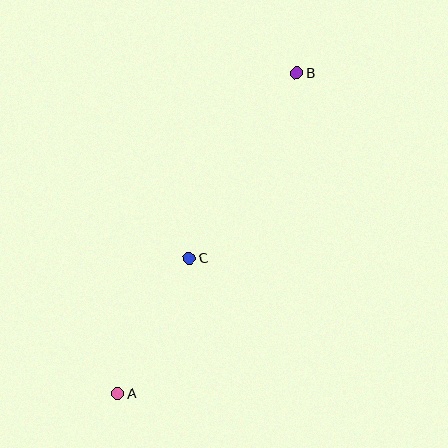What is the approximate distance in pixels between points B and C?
The distance between B and C is approximately 214 pixels.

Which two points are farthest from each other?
Points A and B are farthest from each other.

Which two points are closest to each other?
Points A and C are closest to each other.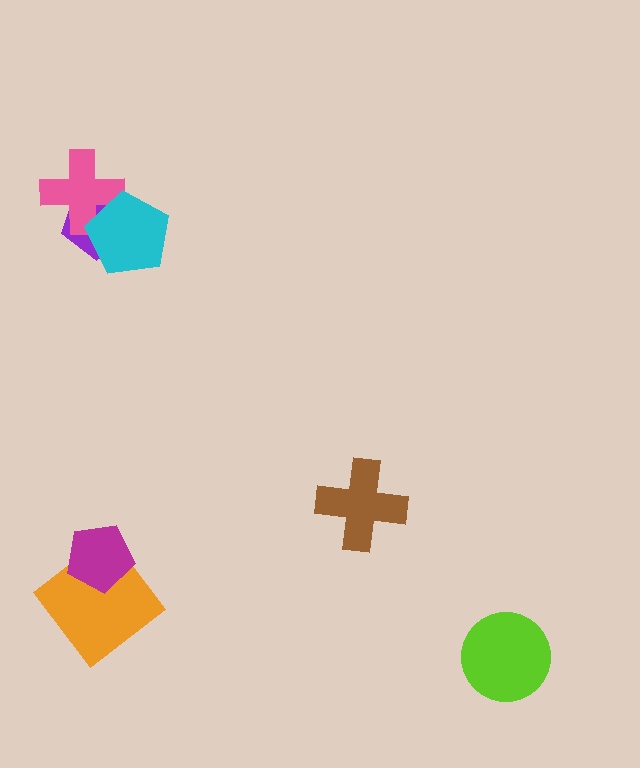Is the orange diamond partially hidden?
Yes, it is partially covered by another shape.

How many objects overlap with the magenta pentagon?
1 object overlaps with the magenta pentagon.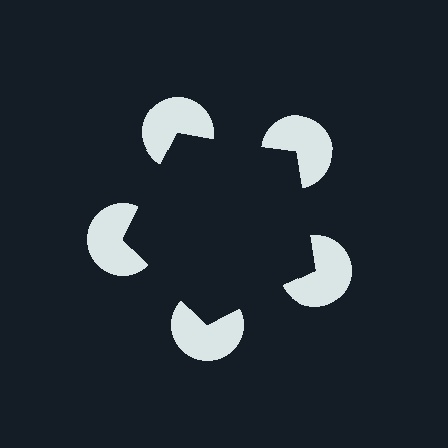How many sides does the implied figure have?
5 sides.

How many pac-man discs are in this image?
There are 5 — one at each vertex of the illusory pentagon.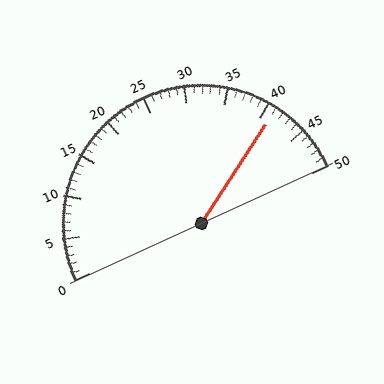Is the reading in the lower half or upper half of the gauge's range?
The reading is in the upper half of the range (0 to 50).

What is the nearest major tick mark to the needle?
The nearest major tick mark is 40.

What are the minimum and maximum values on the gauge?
The gauge ranges from 0 to 50.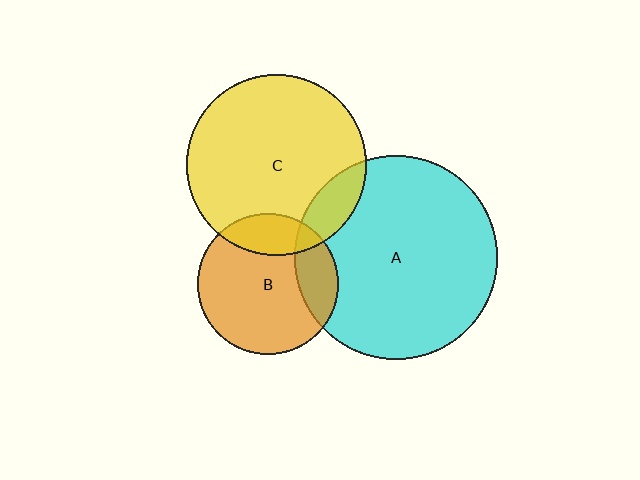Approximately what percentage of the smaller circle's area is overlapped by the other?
Approximately 20%.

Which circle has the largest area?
Circle A (cyan).